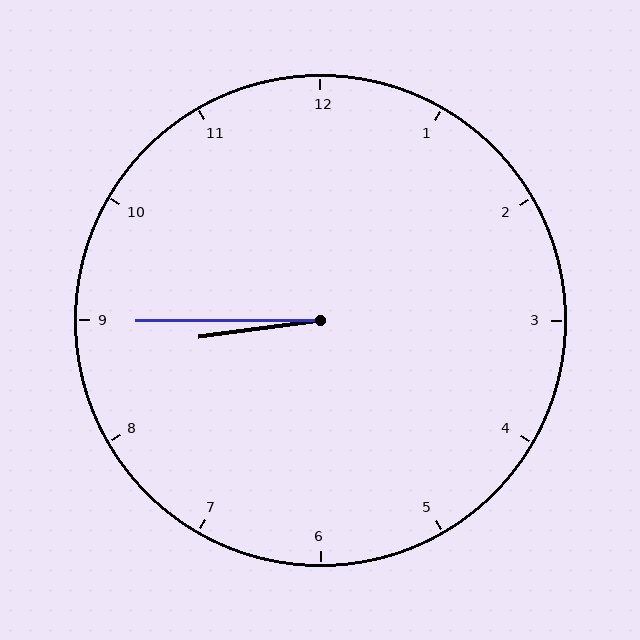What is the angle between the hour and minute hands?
Approximately 8 degrees.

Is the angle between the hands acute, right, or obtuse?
It is acute.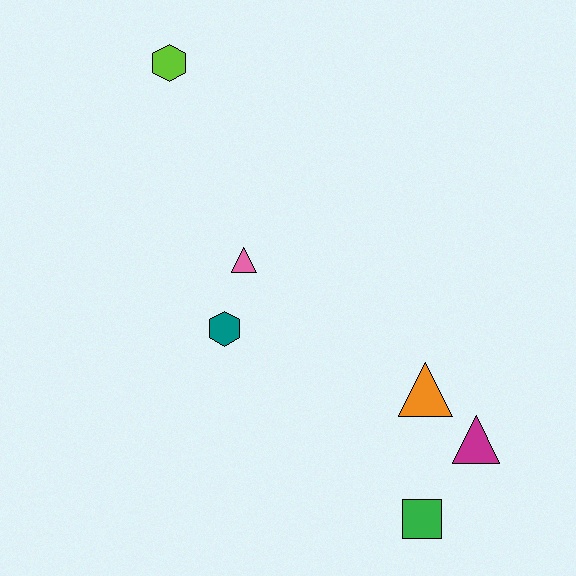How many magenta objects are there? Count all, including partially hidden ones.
There is 1 magenta object.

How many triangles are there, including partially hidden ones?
There are 3 triangles.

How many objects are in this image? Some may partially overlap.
There are 6 objects.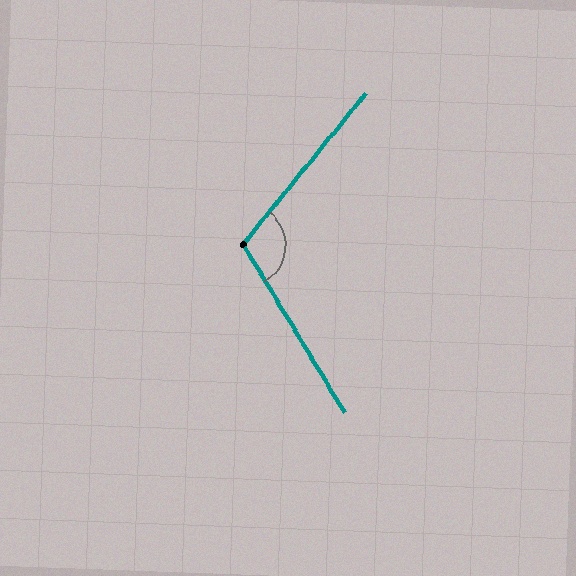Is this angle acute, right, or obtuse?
It is obtuse.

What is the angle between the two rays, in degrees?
Approximately 110 degrees.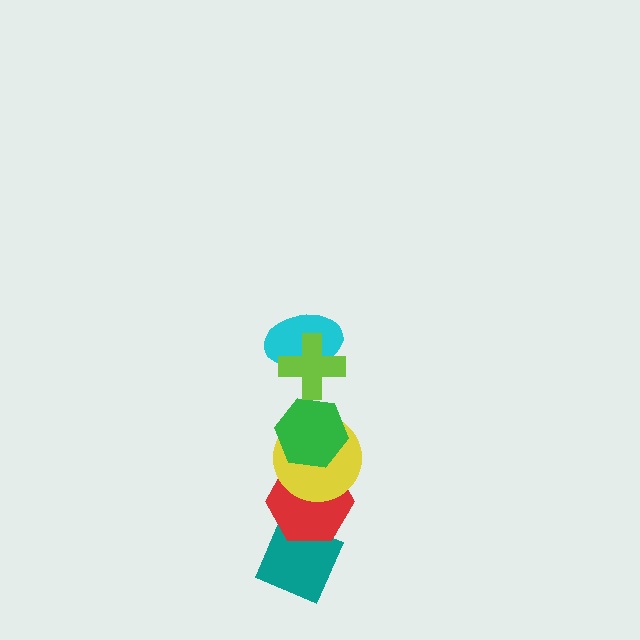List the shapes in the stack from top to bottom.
From top to bottom: the lime cross, the cyan ellipse, the green hexagon, the yellow circle, the red hexagon, the teal diamond.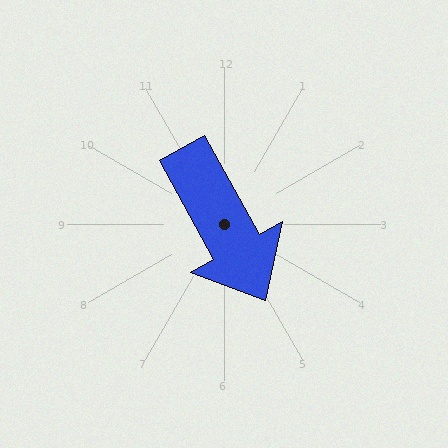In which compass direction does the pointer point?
Southeast.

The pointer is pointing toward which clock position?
Roughly 5 o'clock.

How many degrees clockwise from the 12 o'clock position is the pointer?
Approximately 151 degrees.